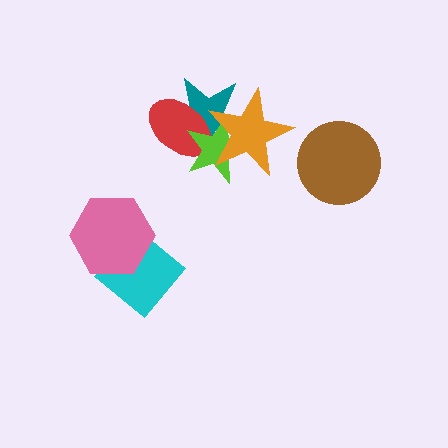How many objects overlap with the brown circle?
0 objects overlap with the brown circle.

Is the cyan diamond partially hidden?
Yes, it is partially covered by another shape.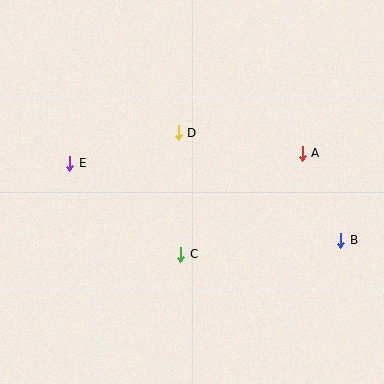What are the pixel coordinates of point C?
Point C is at (181, 254).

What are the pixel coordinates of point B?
Point B is at (341, 240).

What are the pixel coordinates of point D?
Point D is at (178, 133).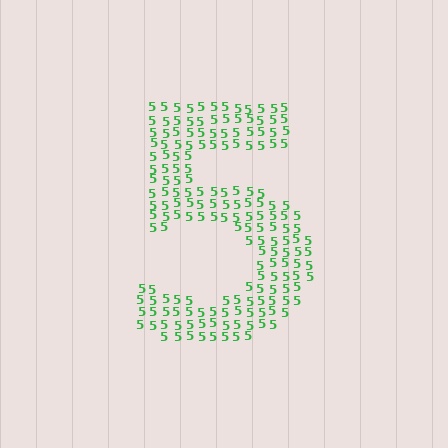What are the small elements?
The small elements are digit 5's.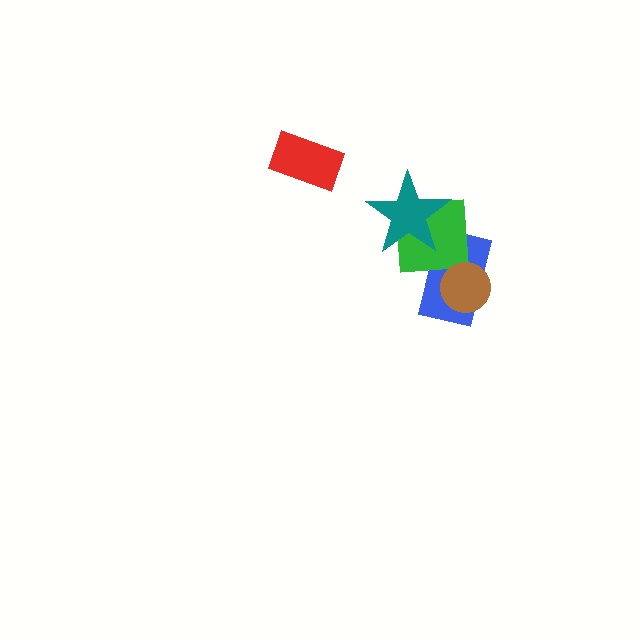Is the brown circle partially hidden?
No, no other shape covers it.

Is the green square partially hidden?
Yes, it is partially covered by another shape.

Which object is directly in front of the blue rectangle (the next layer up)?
The green square is directly in front of the blue rectangle.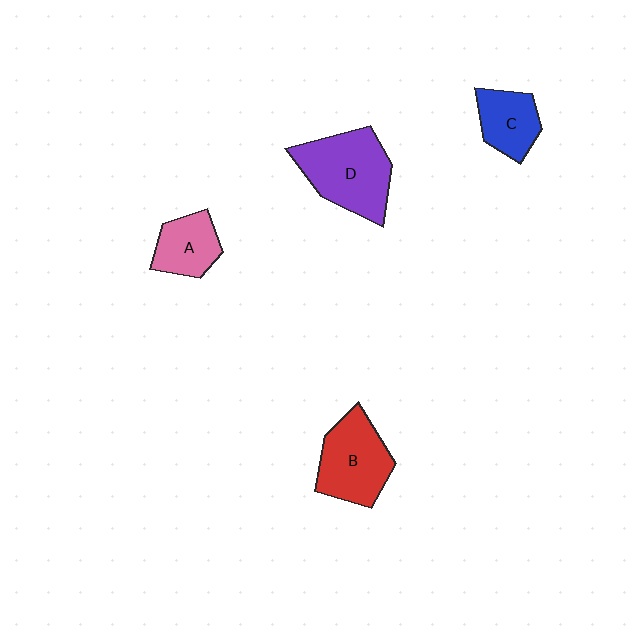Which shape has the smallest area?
Shape A (pink).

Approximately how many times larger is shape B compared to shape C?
Approximately 1.5 times.